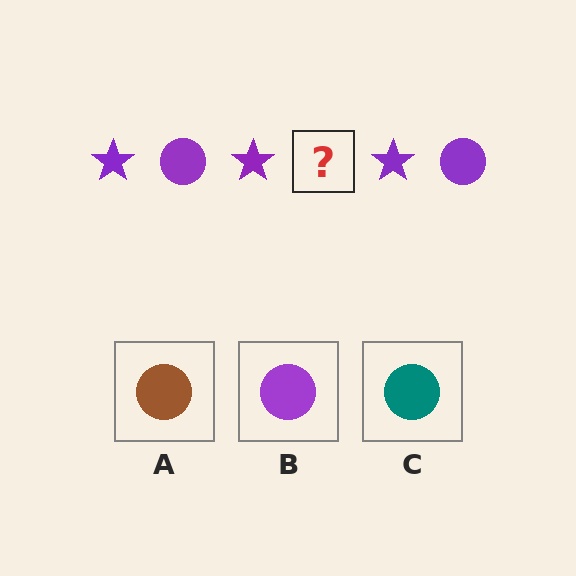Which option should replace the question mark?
Option B.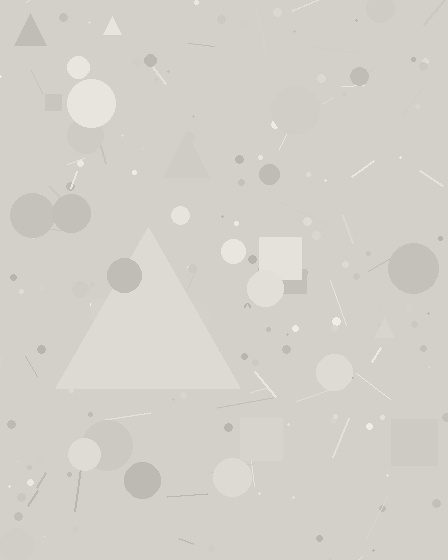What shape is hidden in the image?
A triangle is hidden in the image.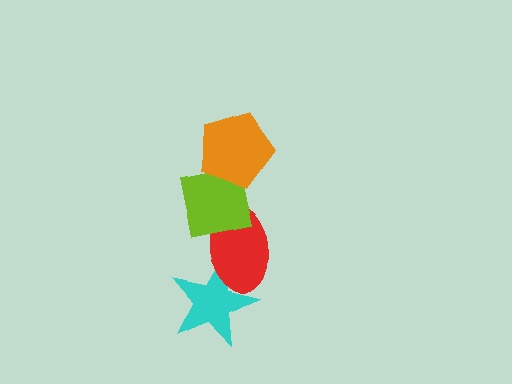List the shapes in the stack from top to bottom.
From top to bottom: the orange pentagon, the lime square, the red ellipse, the cyan star.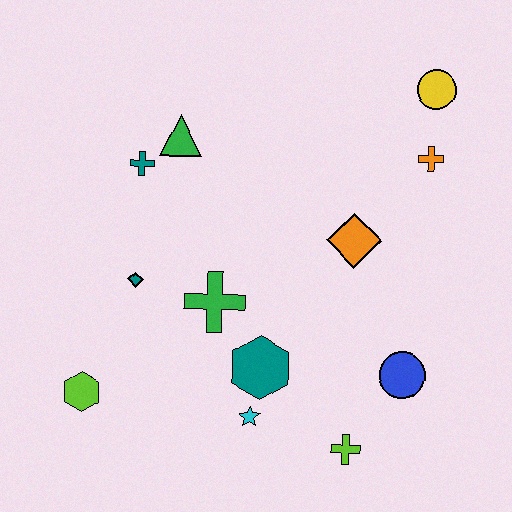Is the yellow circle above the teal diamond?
Yes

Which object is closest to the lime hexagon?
The teal diamond is closest to the lime hexagon.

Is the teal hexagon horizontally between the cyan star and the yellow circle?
Yes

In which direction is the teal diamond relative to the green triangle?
The teal diamond is below the green triangle.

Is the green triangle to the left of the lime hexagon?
No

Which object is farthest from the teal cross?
The lime cross is farthest from the teal cross.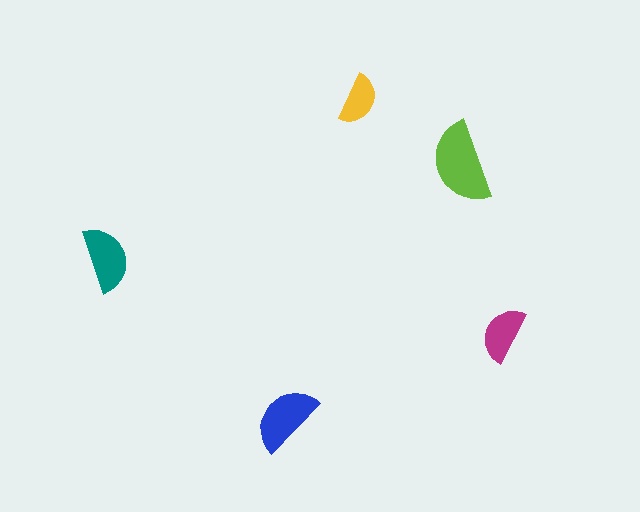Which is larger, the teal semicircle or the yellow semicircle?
The teal one.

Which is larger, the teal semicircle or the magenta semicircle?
The teal one.